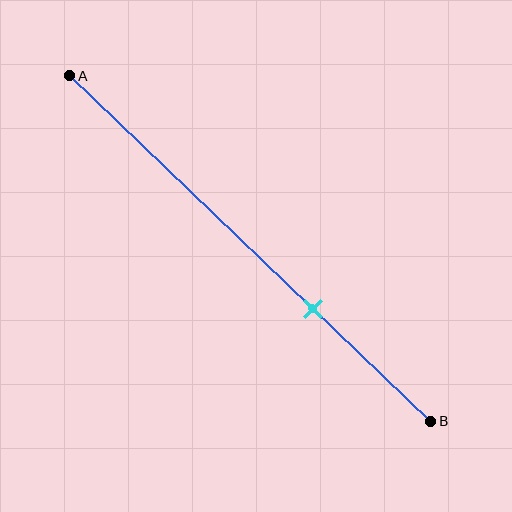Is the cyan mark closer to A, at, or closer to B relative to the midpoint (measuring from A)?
The cyan mark is closer to point B than the midpoint of segment AB.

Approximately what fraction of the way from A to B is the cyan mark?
The cyan mark is approximately 70% of the way from A to B.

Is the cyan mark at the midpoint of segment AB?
No, the mark is at about 70% from A, not at the 50% midpoint.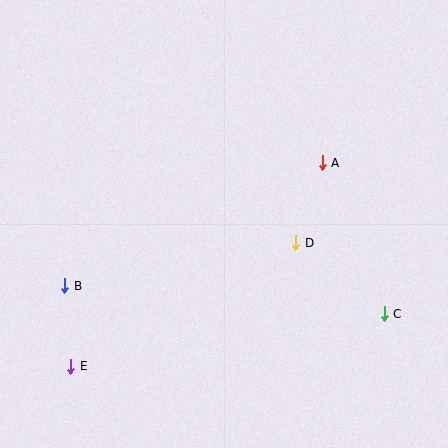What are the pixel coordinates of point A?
Point A is at (322, 163).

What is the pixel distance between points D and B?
The distance between D and B is 235 pixels.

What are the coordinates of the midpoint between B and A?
The midpoint between B and A is at (194, 224).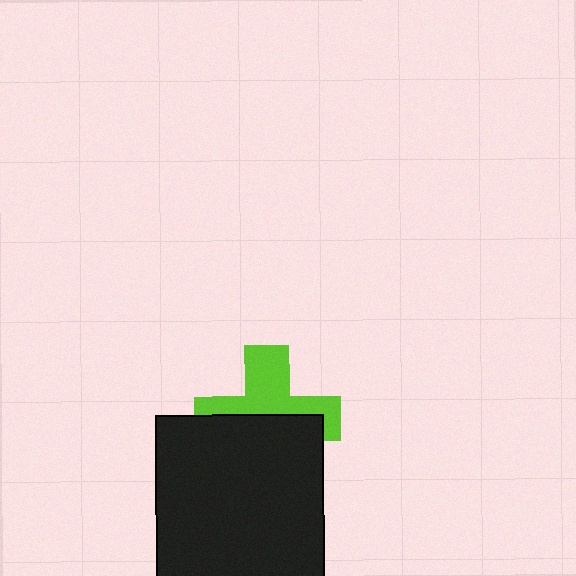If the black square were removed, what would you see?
You would see the complete lime cross.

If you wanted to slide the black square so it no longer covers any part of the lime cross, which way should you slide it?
Slide it down — that is the most direct way to separate the two shapes.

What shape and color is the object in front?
The object in front is a black square.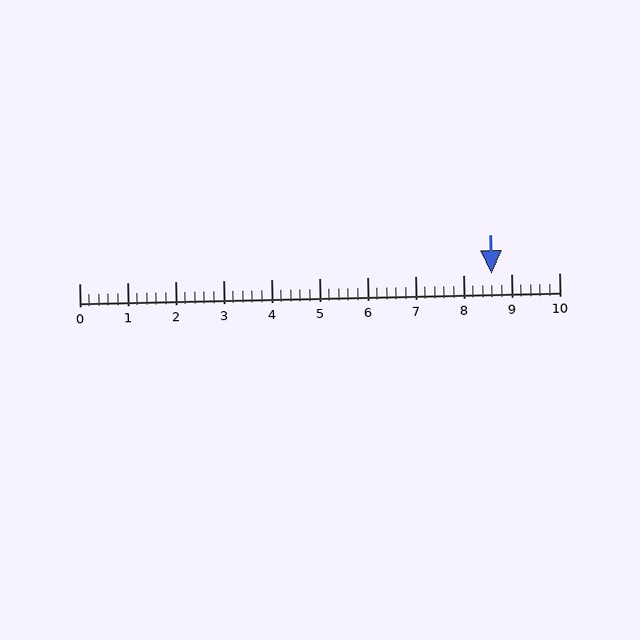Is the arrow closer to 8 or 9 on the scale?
The arrow is closer to 9.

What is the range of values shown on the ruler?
The ruler shows values from 0 to 10.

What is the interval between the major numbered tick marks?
The major tick marks are spaced 1 units apart.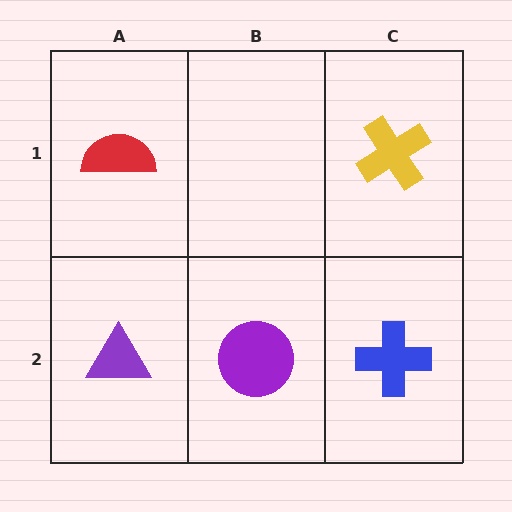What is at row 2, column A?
A purple triangle.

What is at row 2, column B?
A purple circle.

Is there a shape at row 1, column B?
No, that cell is empty.